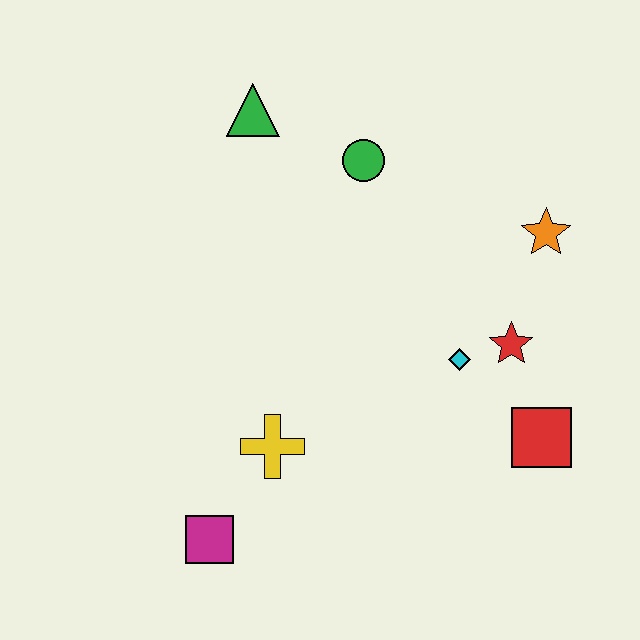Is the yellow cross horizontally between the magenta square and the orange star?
Yes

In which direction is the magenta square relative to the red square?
The magenta square is to the left of the red square.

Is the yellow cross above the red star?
No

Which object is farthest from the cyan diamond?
The green triangle is farthest from the cyan diamond.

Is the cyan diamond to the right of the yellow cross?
Yes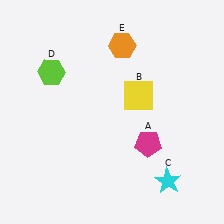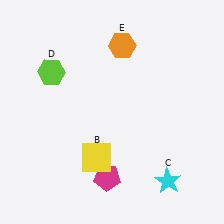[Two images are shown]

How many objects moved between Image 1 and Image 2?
2 objects moved between the two images.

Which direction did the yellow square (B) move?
The yellow square (B) moved down.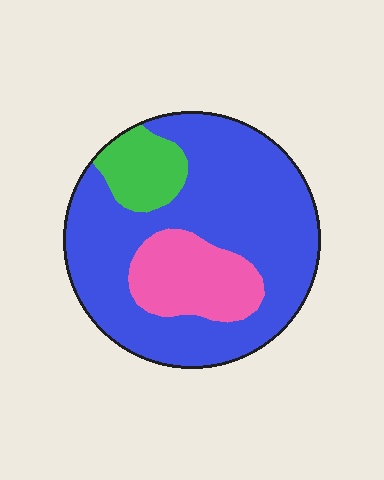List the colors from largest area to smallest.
From largest to smallest: blue, pink, green.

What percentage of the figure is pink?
Pink takes up between a sixth and a third of the figure.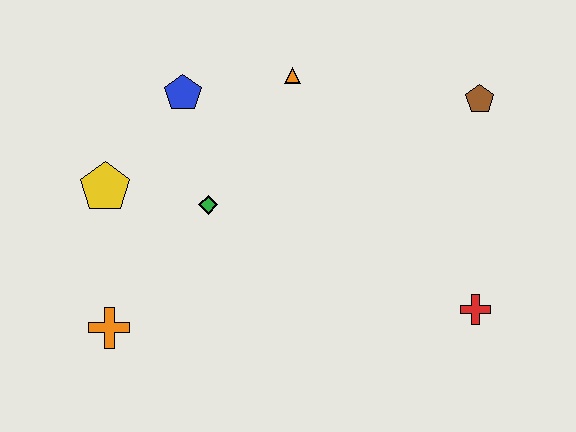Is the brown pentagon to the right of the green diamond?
Yes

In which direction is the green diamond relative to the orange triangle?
The green diamond is below the orange triangle.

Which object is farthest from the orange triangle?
The orange cross is farthest from the orange triangle.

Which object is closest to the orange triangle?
The blue pentagon is closest to the orange triangle.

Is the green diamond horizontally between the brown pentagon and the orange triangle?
No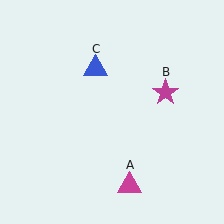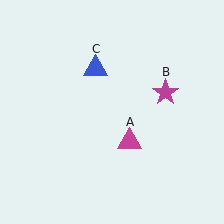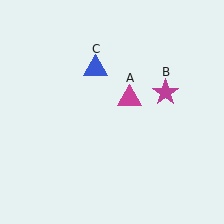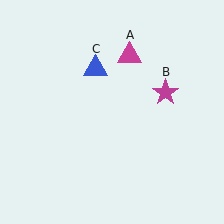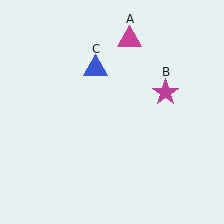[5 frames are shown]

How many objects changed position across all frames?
1 object changed position: magenta triangle (object A).